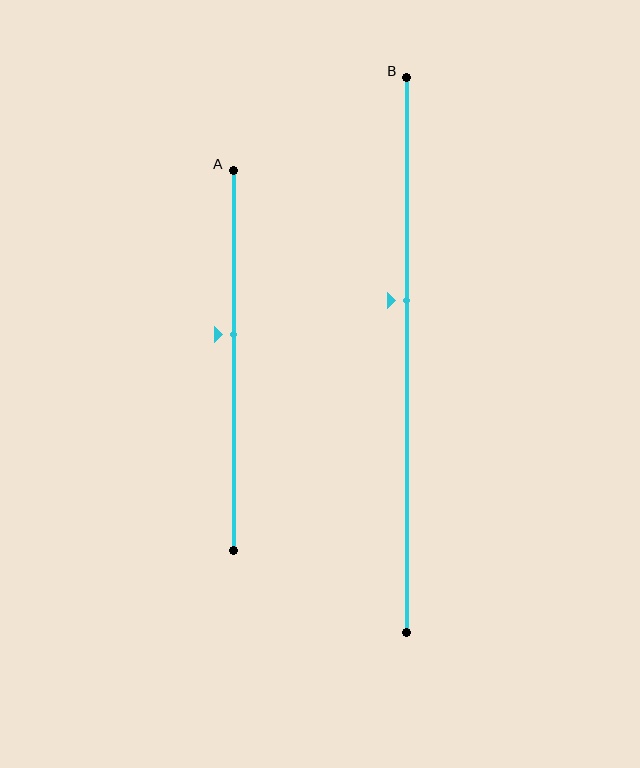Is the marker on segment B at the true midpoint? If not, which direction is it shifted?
No, the marker on segment B is shifted upward by about 10% of the segment length.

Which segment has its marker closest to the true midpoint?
Segment A has its marker closest to the true midpoint.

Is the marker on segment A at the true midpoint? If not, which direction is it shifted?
No, the marker on segment A is shifted upward by about 7% of the segment length.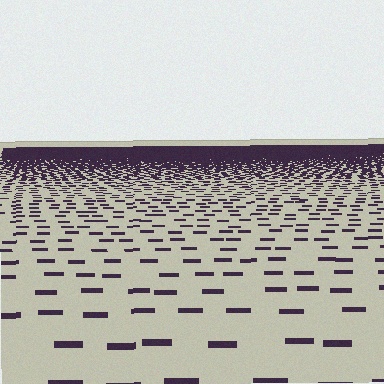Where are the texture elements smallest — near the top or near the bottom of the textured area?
Near the top.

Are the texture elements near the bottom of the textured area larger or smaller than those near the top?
Larger. Near the bottom, elements are closer to the viewer and appear at a bigger on-screen size.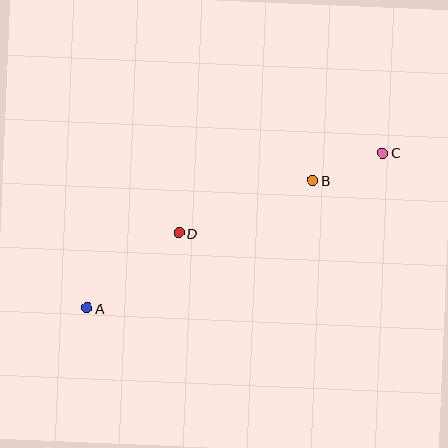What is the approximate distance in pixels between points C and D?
The distance between C and D is approximately 219 pixels.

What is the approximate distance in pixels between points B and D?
The distance between B and D is approximately 144 pixels.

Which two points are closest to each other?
Points B and C are closest to each other.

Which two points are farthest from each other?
Points A and C are farthest from each other.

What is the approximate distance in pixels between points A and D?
The distance between A and D is approximately 119 pixels.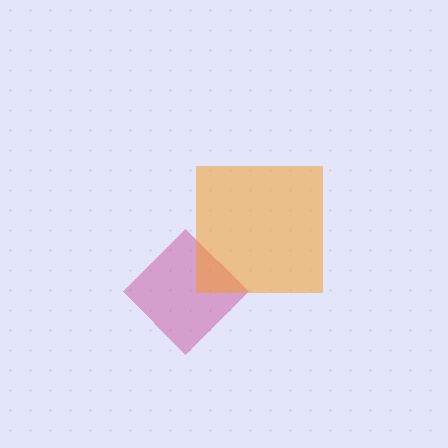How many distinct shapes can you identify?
There are 2 distinct shapes: a magenta diamond, an orange square.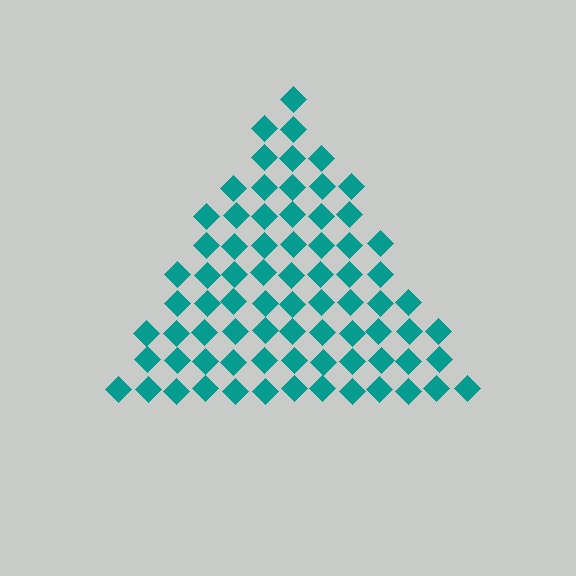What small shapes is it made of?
It is made of small diamonds.